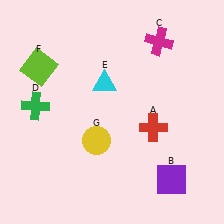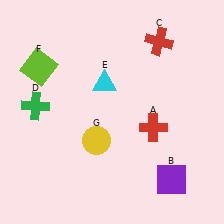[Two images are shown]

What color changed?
The cross (C) changed from magenta in Image 1 to red in Image 2.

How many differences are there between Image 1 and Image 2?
There is 1 difference between the two images.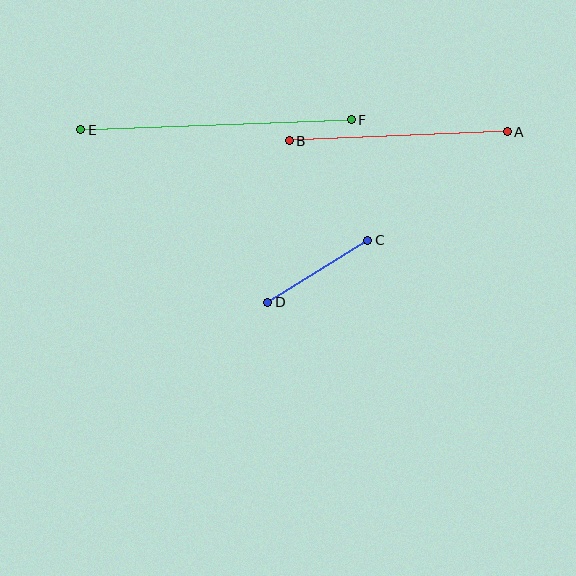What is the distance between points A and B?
The distance is approximately 218 pixels.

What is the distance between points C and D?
The distance is approximately 118 pixels.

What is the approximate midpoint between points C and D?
The midpoint is at approximately (318, 271) pixels.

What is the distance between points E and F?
The distance is approximately 271 pixels.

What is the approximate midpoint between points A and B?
The midpoint is at approximately (398, 136) pixels.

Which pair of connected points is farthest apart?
Points E and F are farthest apart.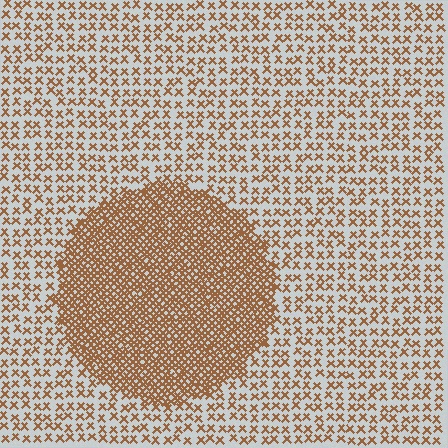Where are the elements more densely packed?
The elements are more densely packed inside the circle boundary.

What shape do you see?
I see a circle.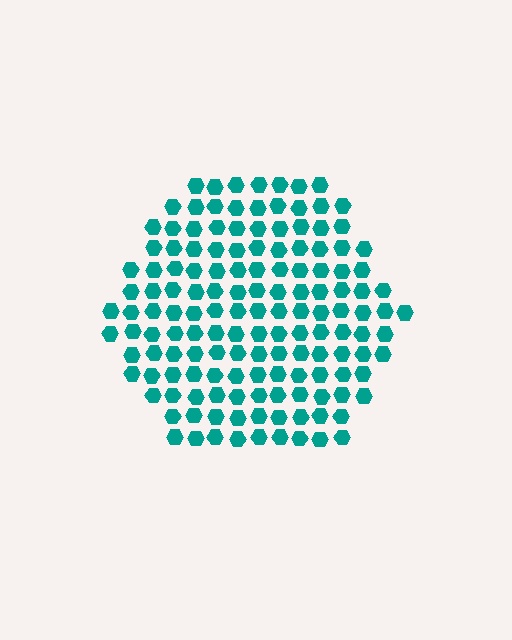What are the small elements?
The small elements are hexagons.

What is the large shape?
The large shape is a hexagon.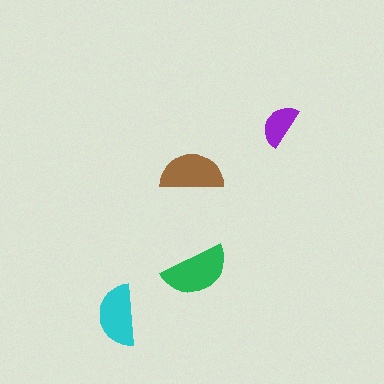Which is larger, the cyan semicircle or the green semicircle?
The green one.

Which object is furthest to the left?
The cyan semicircle is leftmost.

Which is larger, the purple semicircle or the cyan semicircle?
The cyan one.